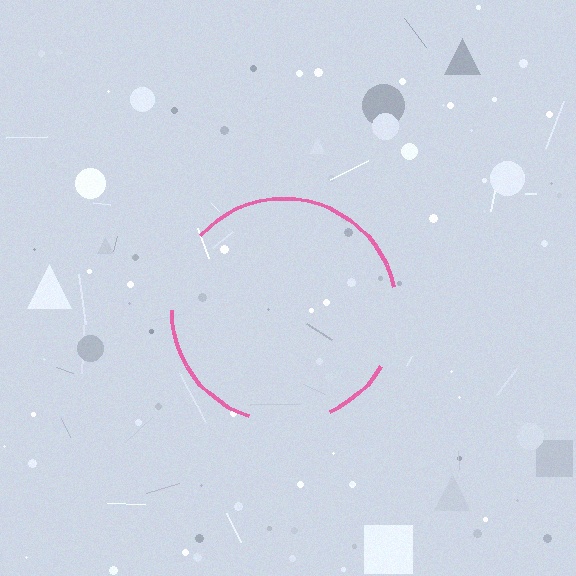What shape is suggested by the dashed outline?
The dashed outline suggests a circle.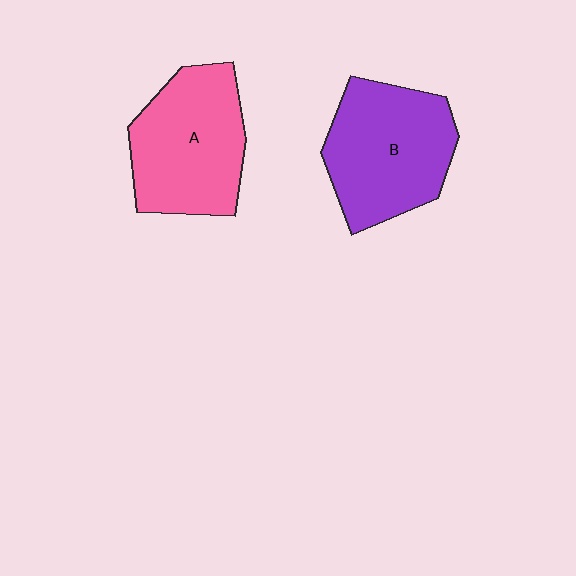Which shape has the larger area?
Shape B (purple).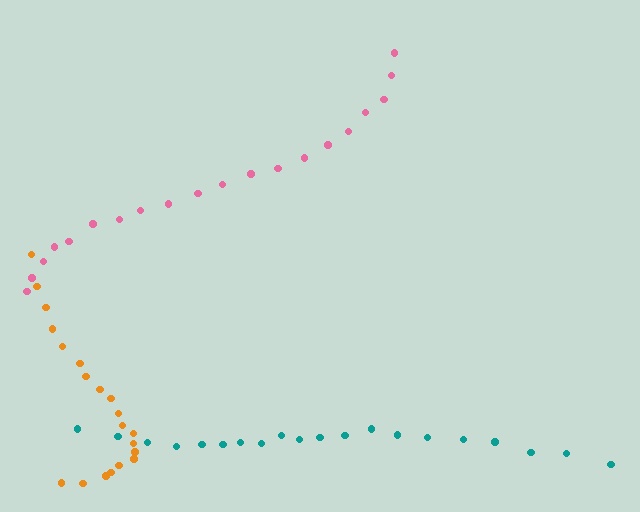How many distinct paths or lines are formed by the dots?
There are 3 distinct paths.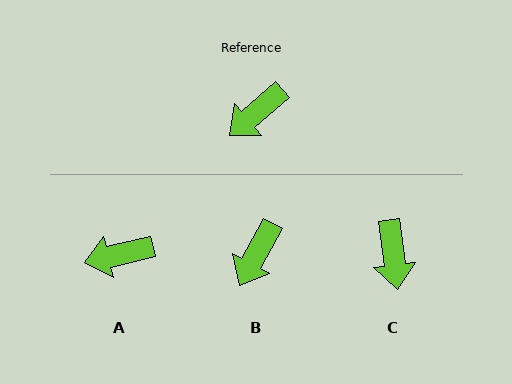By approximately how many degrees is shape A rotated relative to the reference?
Approximately 28 degrees clockwise.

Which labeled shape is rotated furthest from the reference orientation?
C, about 56 degrees away.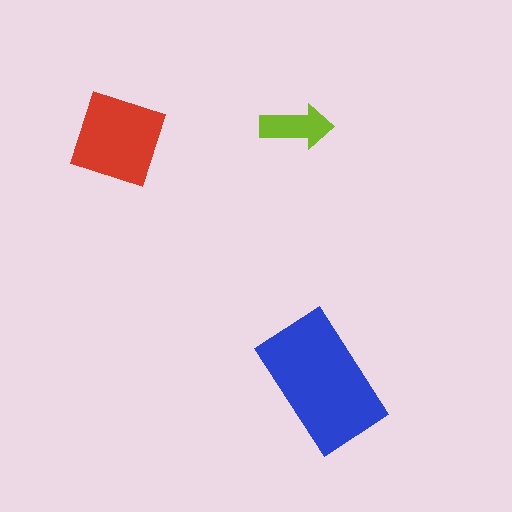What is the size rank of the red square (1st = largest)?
2nd.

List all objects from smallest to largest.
The lime arrow, the red square, the blue rectangle.